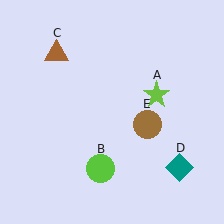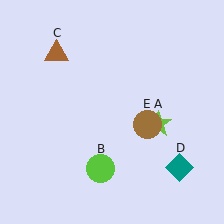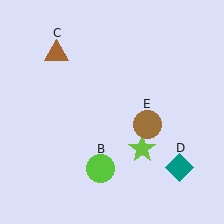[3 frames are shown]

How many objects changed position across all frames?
1 object changed position: lime star (object A).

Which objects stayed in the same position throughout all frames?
Lime circle (object B) and brown triangle (object C) and teal diamond (object D) and brown circle (object E) remained stationary.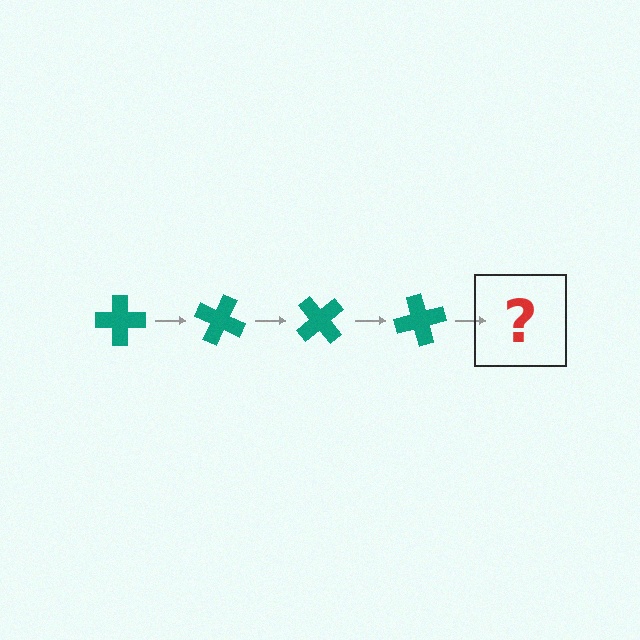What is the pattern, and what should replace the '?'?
The pattern is that the cross rotates 25 degrees each step. The '?' should be a teal cross rotated 100 degrees.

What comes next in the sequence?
The next element should be a teal cross rotated 100 degrees.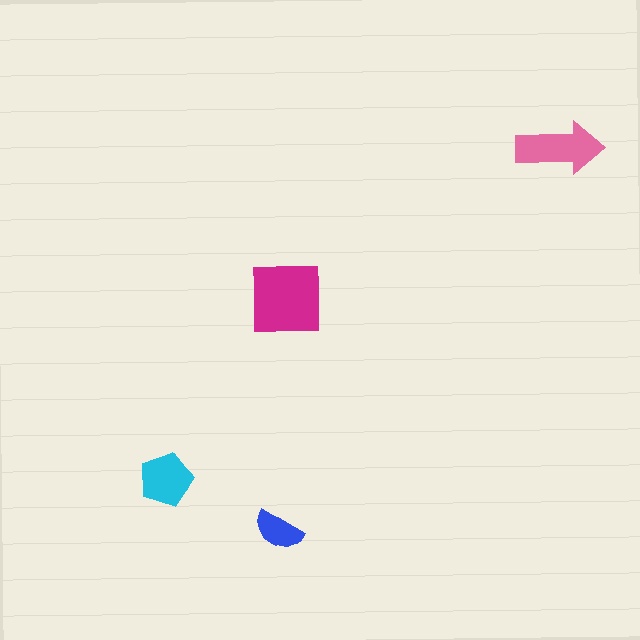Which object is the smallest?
The blue semicircle.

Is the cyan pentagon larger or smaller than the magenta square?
Smaller.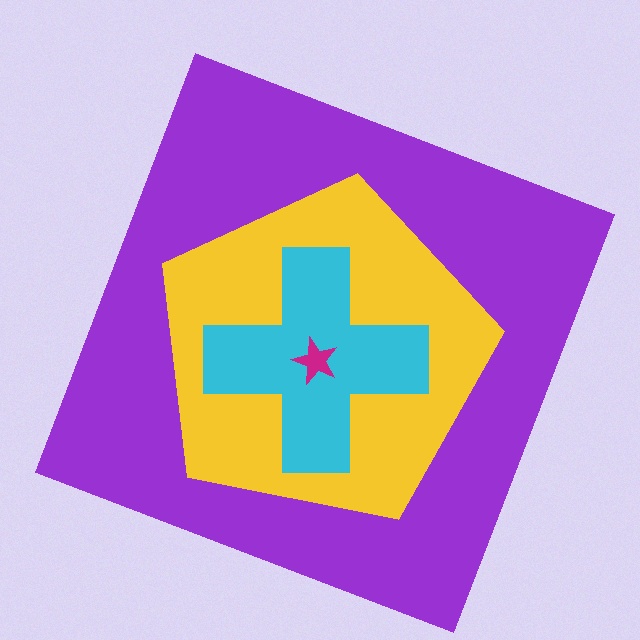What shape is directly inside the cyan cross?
The magenta star.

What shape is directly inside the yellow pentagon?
The cyan cross.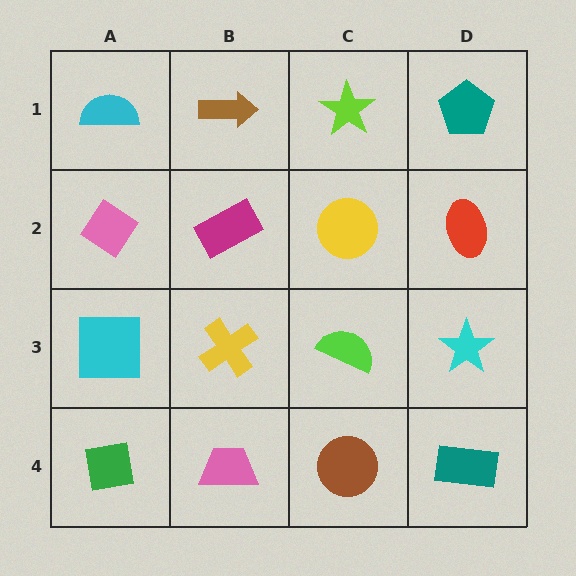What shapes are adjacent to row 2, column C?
A lime star (row 1, column C), a lime semicircle (row 3, column C), a magenta rectangle (row 2, column B), a red ellipse (row 2, column D).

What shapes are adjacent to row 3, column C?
A yellow circle (row 2, column C), a brown circle (row 4, column C), a yellow cross (row 3, column B), a cyan star (row 3, column D).